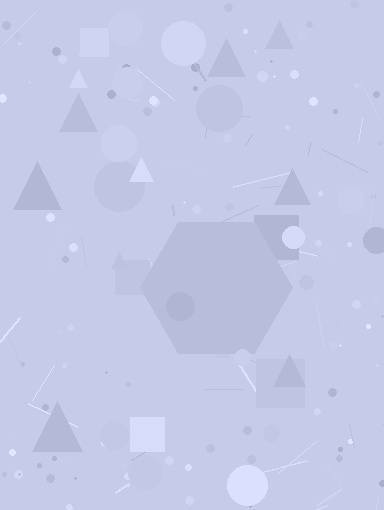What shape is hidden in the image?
A hexagon is hidden in the image.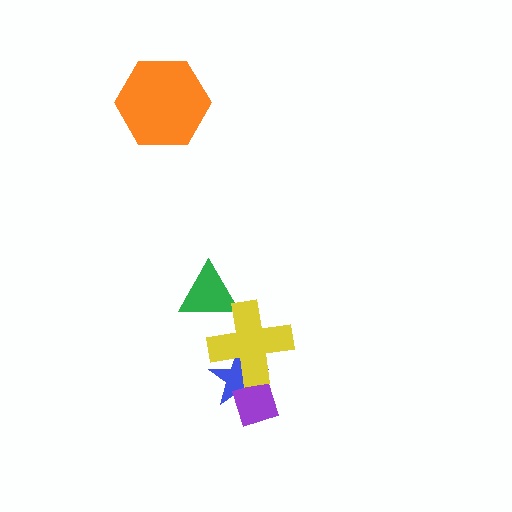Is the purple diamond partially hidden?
Yes, it is partially covered by another shape.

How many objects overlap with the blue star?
2 objects overlap with the blue star.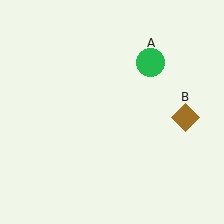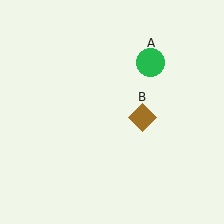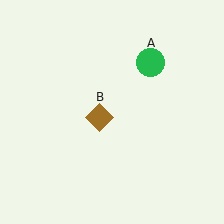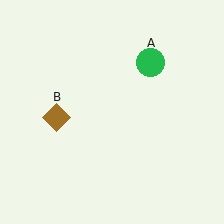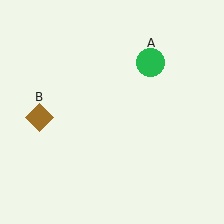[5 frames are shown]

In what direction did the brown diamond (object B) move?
The brown diamond (object B) moved left.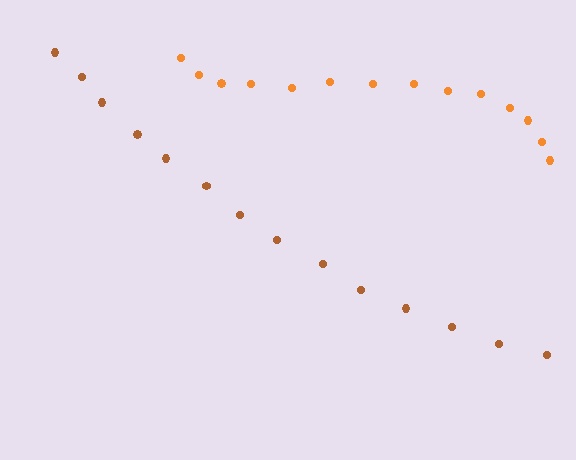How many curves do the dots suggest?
There are 2 distinct paths.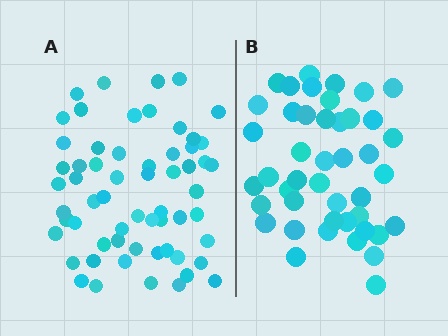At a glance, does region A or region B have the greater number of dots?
Region A (the left region) has more dots.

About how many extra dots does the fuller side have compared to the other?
Region A has approximately 15 more dots than region B.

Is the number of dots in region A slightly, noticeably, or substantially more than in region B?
Region A has noticeably more, but not dramatically so. The ratio is roughly 1.4 to 1.